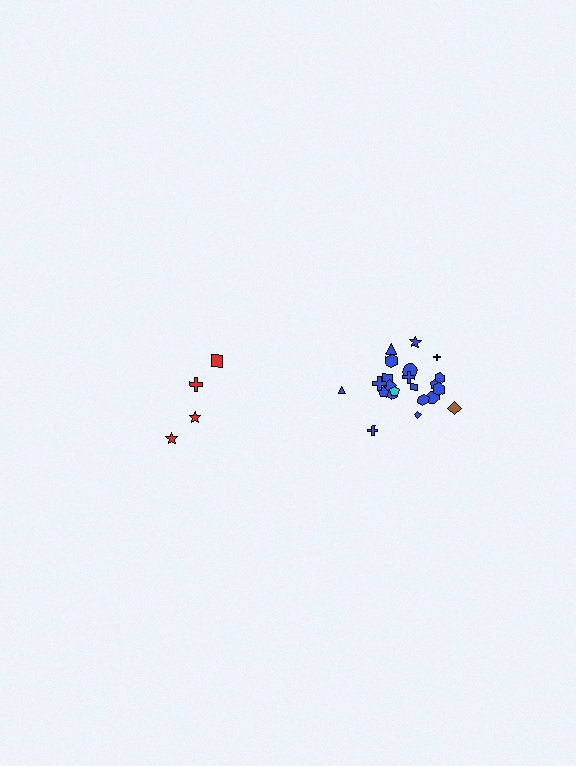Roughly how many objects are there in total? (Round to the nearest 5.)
Roughly 25 objects in total.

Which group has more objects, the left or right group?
The right group.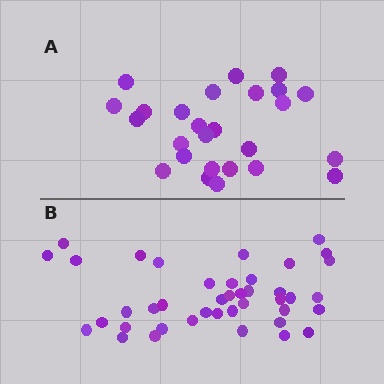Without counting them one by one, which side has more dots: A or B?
Region B (the bottom region) has more dots.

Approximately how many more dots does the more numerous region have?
Region B has approximately 15 more dots than region A.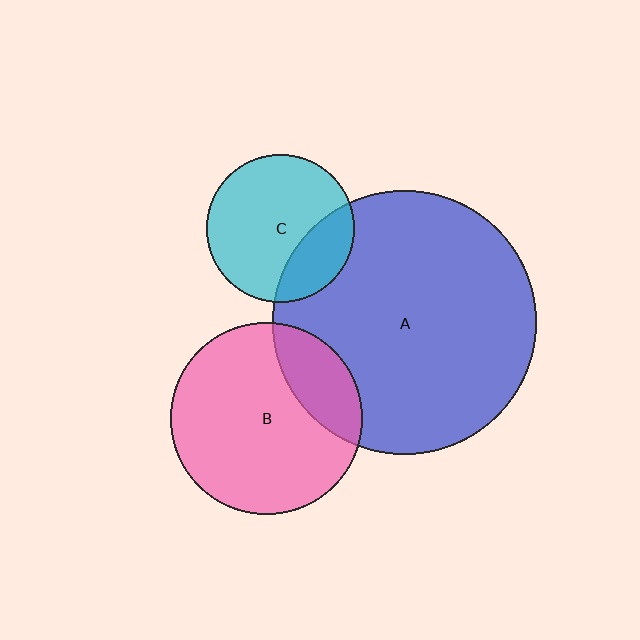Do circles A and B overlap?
Yes.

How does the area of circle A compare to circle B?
Approximately 1.9 times.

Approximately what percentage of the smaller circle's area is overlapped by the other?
Approximately 20%.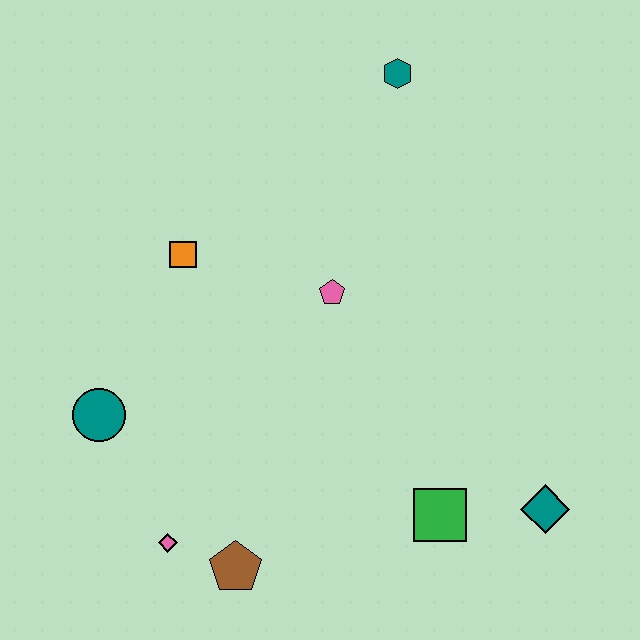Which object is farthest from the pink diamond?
The teal hexagon is farthest from the pink diamond.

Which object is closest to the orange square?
The pink pentagon is closest to the orange square.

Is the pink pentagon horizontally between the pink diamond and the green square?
Yes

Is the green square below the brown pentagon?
No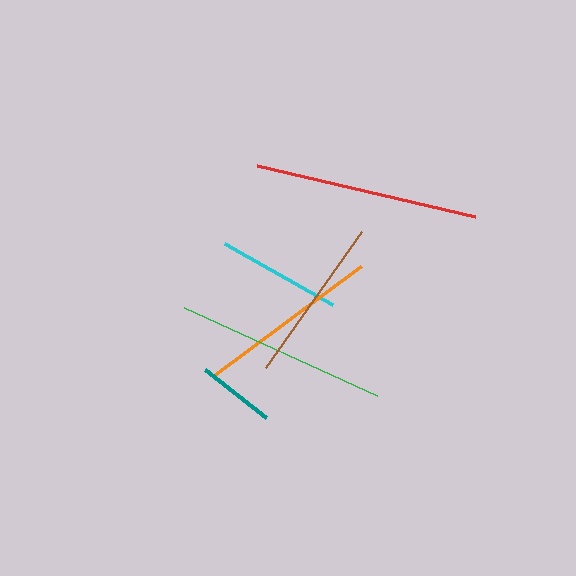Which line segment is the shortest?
The teal line is the shortest at approximately 78 pixels.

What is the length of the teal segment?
The teal segment is approximately 78 pixels long.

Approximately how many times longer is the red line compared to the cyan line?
The red line is approximately 1.8 times the length of the cyan line.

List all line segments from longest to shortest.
From longest to shortest: red, green, orange, brown, cyan, teal.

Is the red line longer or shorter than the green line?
The red line is longer than the green line.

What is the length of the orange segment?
The orange segment is approximately 184 pixels long.